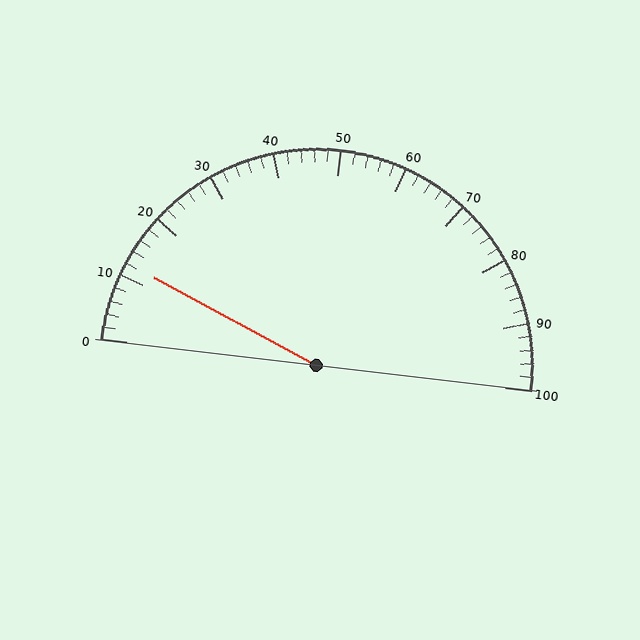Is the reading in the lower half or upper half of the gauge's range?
The reading is in the lower half of the range (0 to 100).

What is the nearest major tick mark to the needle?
The nearest major tick mark is 10.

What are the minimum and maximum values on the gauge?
The gauge ranges from 0 to 100.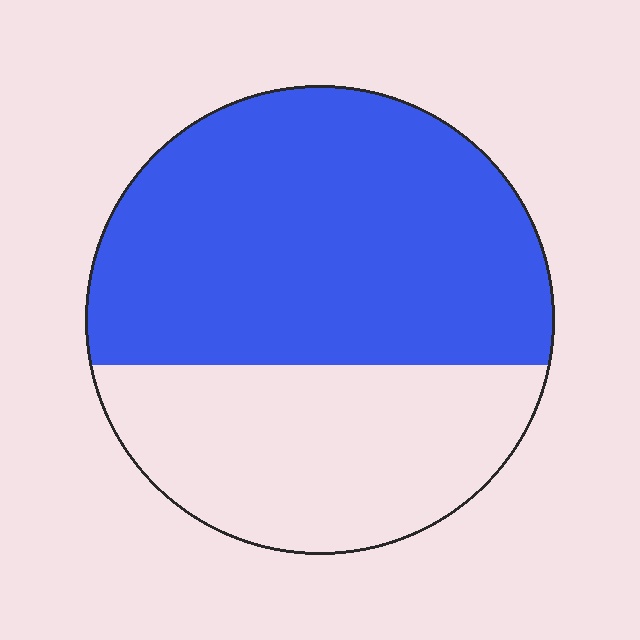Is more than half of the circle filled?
Yes.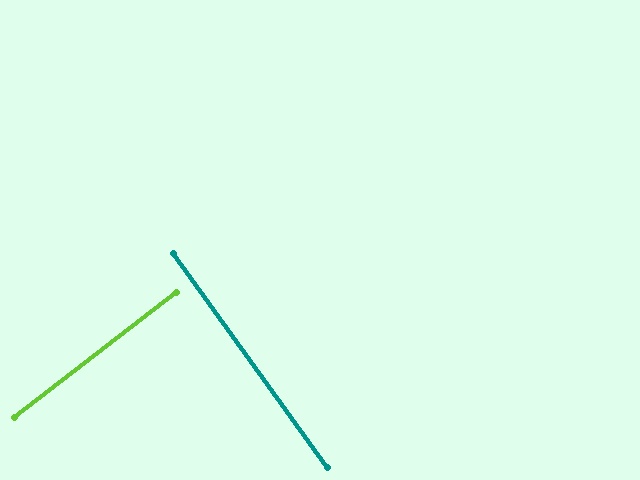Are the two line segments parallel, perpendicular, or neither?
Perpendicular — they meet at approximately 88°.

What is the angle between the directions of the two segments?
Approximately 88 degrees.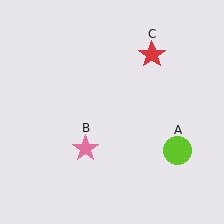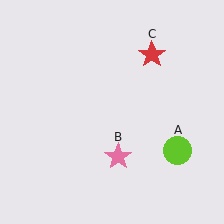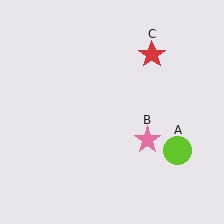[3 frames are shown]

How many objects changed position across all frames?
1 object changed position: pink star (object B).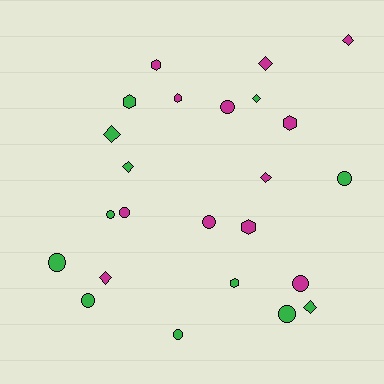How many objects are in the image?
There are 24 objects.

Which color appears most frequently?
Green, with 12 objects.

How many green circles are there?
There are 6 green circles.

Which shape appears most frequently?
Circle, with 10 objects.